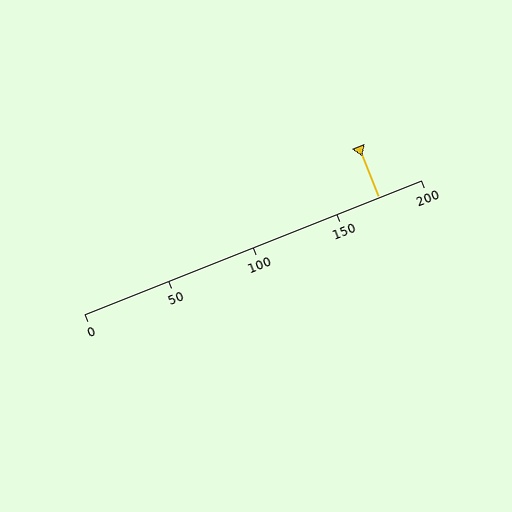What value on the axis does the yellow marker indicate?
The marker indicates approximately 175.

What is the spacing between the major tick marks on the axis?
The major ticks are spaced 50 apart.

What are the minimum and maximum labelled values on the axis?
The axis runs from 0 to 200.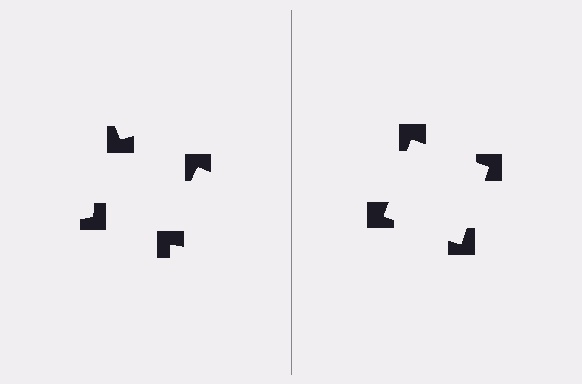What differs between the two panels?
The notched squares are positioned identically on both sides; only the wedge orientations differ. On the right they align to a square; on the left they are misaligned.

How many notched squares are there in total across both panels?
8 — 4 on each side.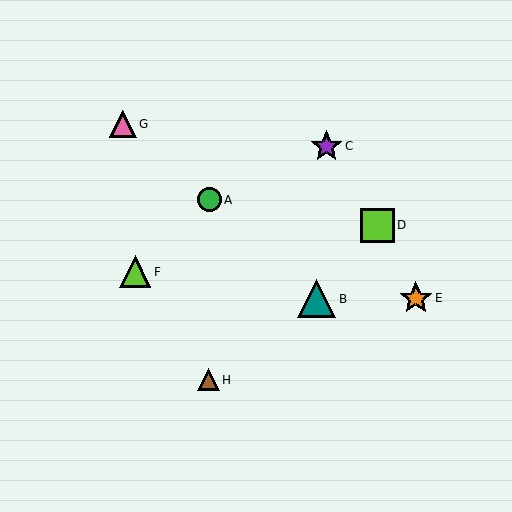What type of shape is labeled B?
Shape B is a teal triangle.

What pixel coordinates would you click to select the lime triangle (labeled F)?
Click at (135, 272) to select the lime triangle F.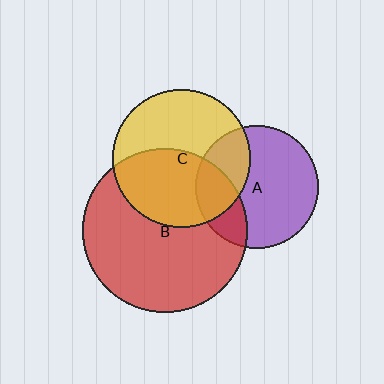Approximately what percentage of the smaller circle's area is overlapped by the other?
Approximately 25%.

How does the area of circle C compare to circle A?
Approximately 1.2 times.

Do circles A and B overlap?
Yes.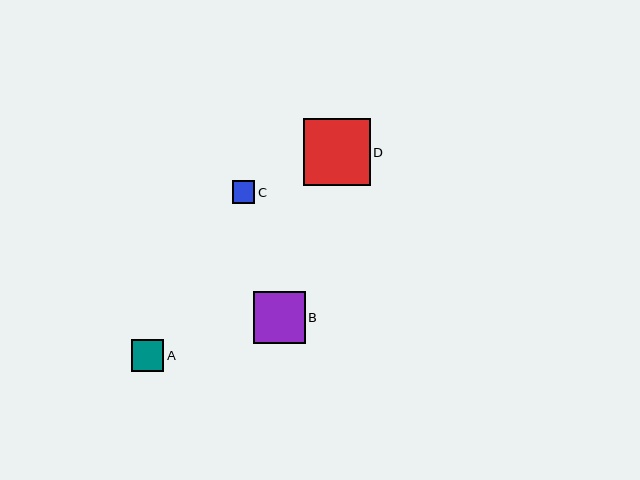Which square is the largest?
Square D is the largest with a size of approximately 67 pixels.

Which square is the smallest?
Square C is the smallest with a size of approximately 22 pixels.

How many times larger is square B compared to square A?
Square B is approximately 1.6 times the size of square A.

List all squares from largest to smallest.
From largest to smallest: D, B, A, C.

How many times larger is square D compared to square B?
Square D is approximately 1.3 times the size of square B.